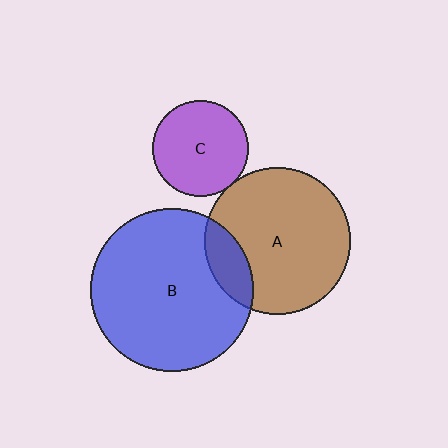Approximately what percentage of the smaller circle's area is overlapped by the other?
Approximately 5%.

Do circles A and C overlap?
Yes.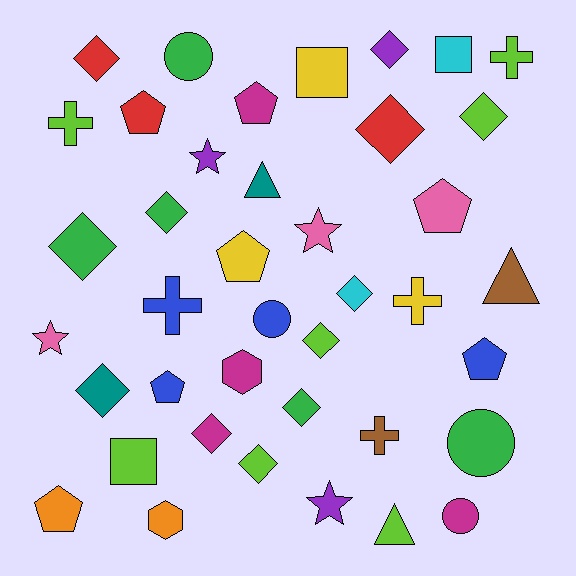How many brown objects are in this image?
There are 2 brown objects.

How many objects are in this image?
There are 40 objects.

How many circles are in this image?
There are 4 circles.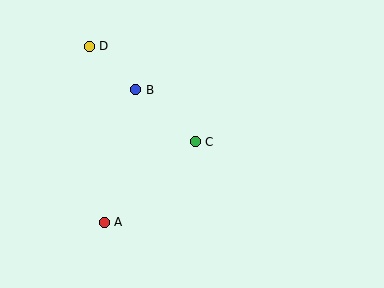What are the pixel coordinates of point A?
Point A is at (104, 222).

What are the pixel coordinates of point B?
Point B is at (136, 90).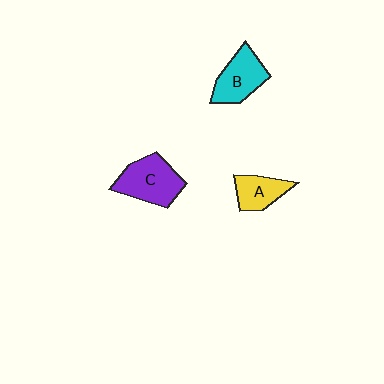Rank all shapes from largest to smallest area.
From largest to smallest: C (purple), B (cyan), A (yellow).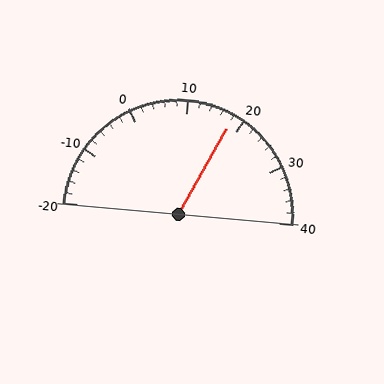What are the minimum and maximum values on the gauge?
The gauge ranges from -20 to 40.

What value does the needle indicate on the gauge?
The needle indicates approximately 18.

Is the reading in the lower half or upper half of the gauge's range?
The reading is in the upper half of the range (-20 to 40).